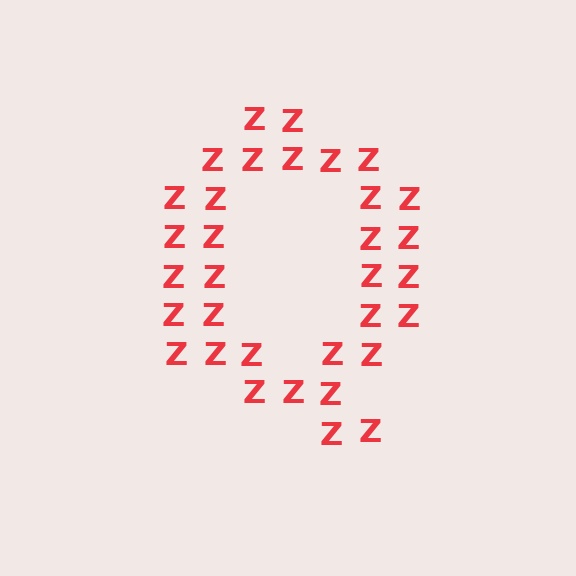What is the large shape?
The large shape is the letter Q.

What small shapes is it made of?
It is made of small letter Z's.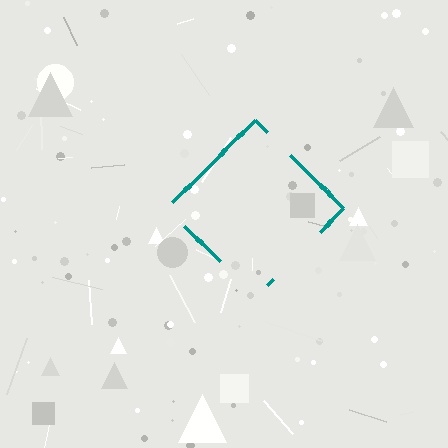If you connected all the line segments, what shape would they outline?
They would outline a diamond.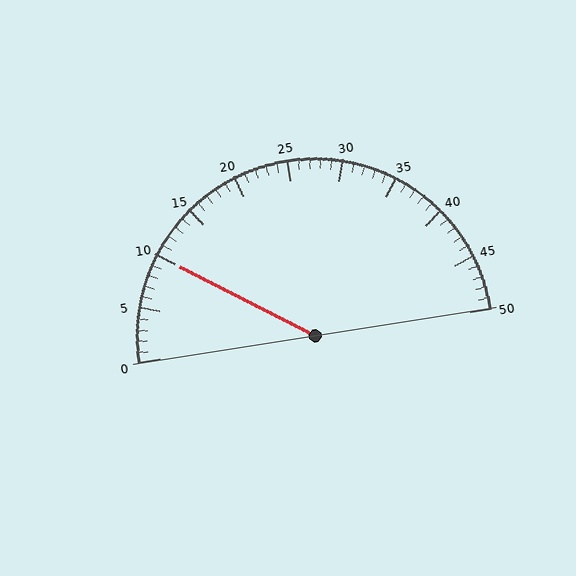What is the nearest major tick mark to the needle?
The nearest major tick mark is 10.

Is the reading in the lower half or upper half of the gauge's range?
The reading is in the lower half of the range (0 to 50).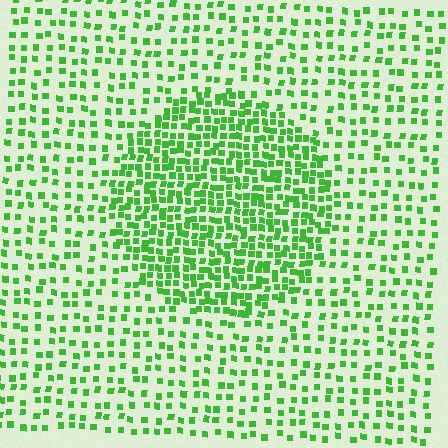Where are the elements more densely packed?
The elements are more densely packed inside the circle boundary.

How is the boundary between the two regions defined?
The boundary is defined by a change in element density (approximately 2.2x ratio). All elements are the same color, size, and shape.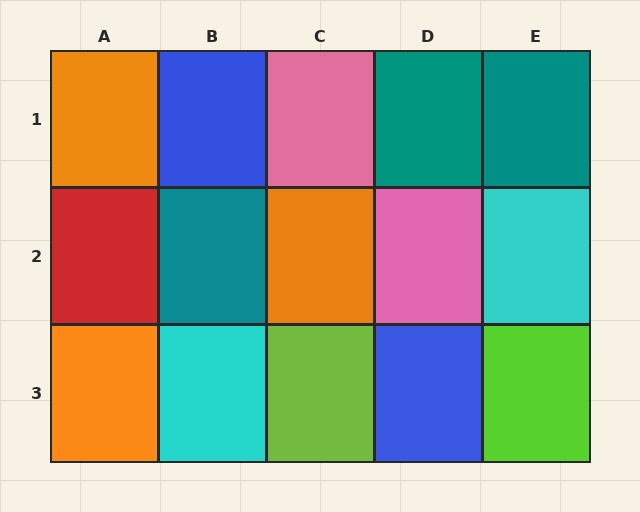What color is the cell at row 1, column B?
Blue.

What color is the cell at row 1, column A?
Orange.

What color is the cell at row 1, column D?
Teal.